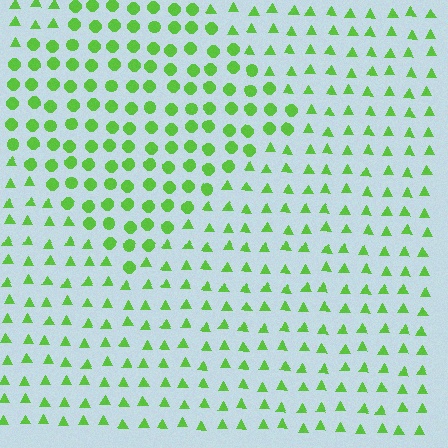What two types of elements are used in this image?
The image uses circles inside the diamond region and triangles outside it.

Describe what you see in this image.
The image is filled with small lime elements arranged in a uniform grid. A diamond-shaped region contains circles, while the surrounding area contains triangles. The boundary is defined purely by the change in element shape.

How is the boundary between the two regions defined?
The boundary is defined by a change in element shape: circles inside vs. triangles outside. All elements share the same color and spacing.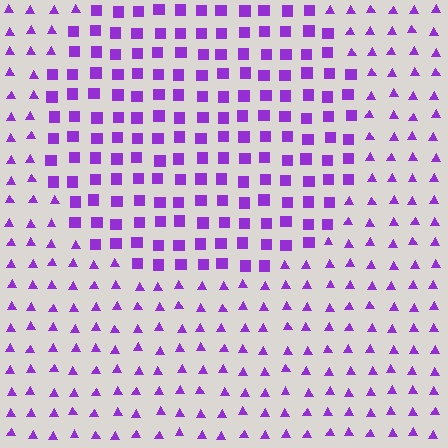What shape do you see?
I see a circle.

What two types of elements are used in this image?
The image uses squares inside the circle region and triangles outside it.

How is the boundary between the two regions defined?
The boundary is defined by a change in element shape: squares inside vs. triangles outside. All elements share the same color and spacing.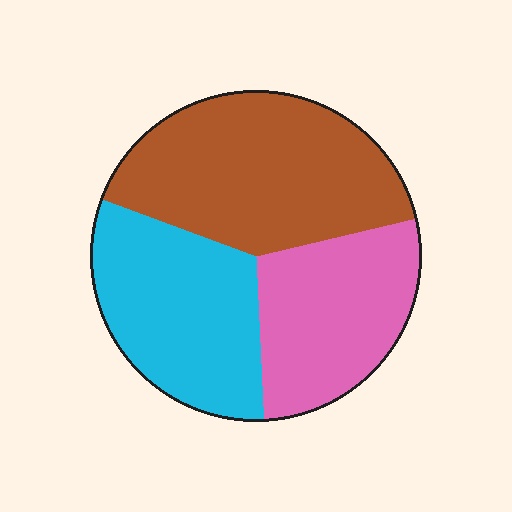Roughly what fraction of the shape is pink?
Pink covers around 30% of the shape.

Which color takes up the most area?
Brown, at roughly 40%.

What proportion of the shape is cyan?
Cyan takes up between a quarter and a half of the shape.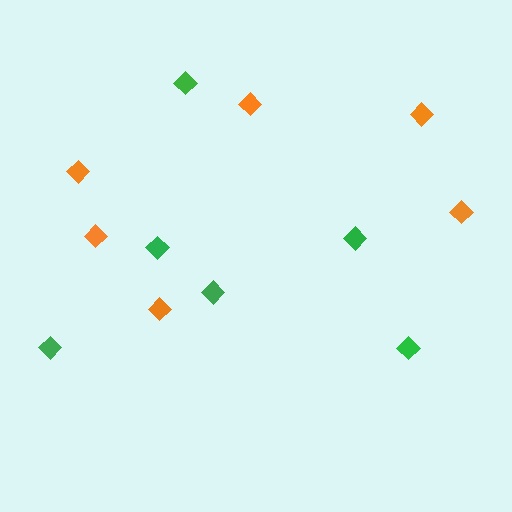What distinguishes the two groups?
There are 2 groups: one group of green diamonds (6) and one group of orange diamonds (6).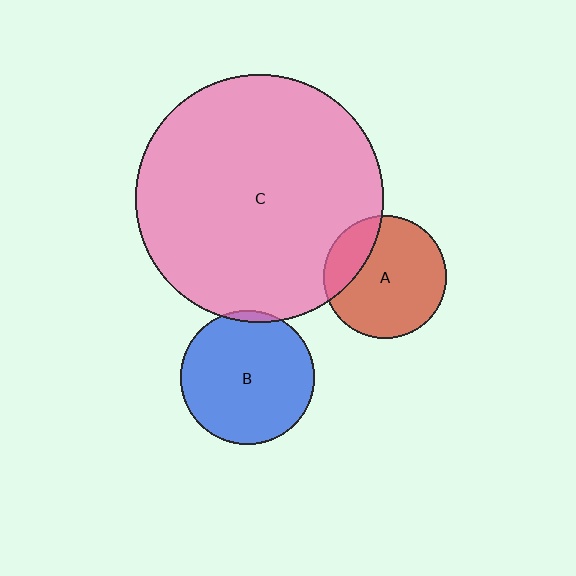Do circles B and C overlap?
Yes.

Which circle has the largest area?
Circle C (pink).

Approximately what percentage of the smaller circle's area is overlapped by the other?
Approximately 5%.